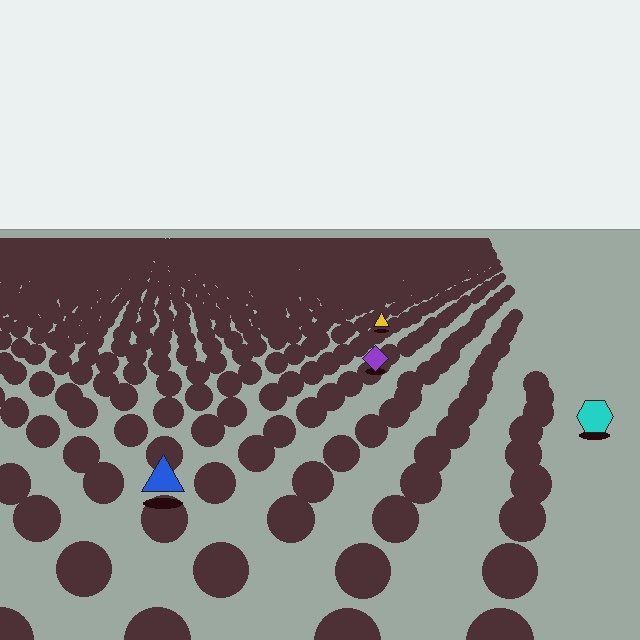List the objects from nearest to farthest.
From nearest to farthest: the blue triangle, the cyan hexagon, the purple diamond, the yellow triangle.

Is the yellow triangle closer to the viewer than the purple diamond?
No. The purple diamond is closer — you can tell from the texture gradient: the ground texture is coarser near it.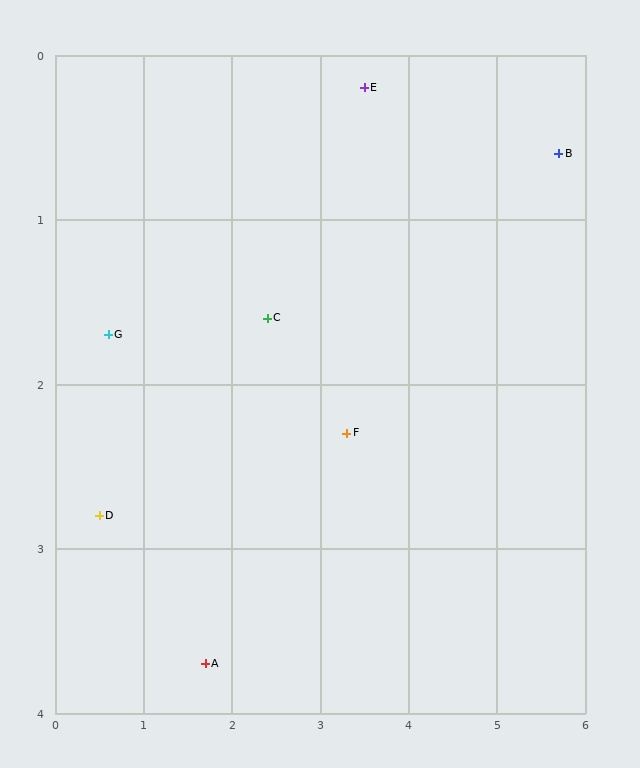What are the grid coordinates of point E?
Point E is at approximately (3.5, 0.2).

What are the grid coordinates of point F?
Point F is at approximately (3.3, 2.3).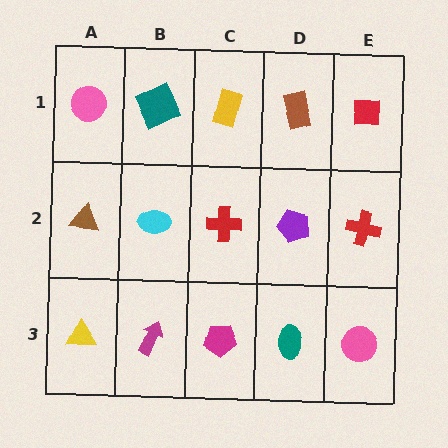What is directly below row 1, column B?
A cyan ellipse.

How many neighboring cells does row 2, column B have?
4.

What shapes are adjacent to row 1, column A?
A brown triangle (row 2, column A), a teal square (row 1, column B).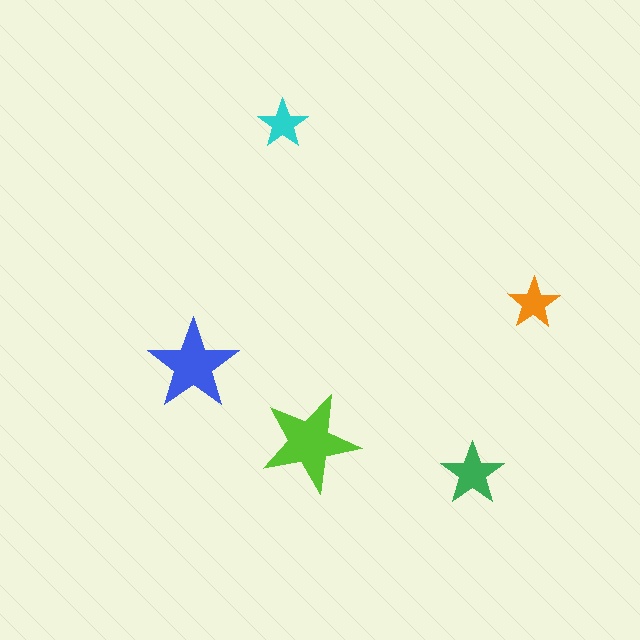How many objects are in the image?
There are 5 objects in the image.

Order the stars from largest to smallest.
the lime one, the blue one, the green one, the orange one, the cyan one.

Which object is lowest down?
The green star is bottommost.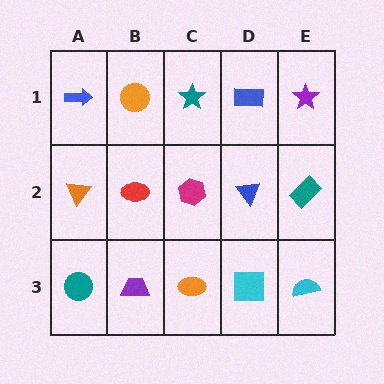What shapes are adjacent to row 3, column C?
A magenta hexagon (row 2, column C), a purple trapezoid (row 3, column B), a cyan square (row 3, column D).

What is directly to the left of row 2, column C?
A red ellipse.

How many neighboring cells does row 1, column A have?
2.